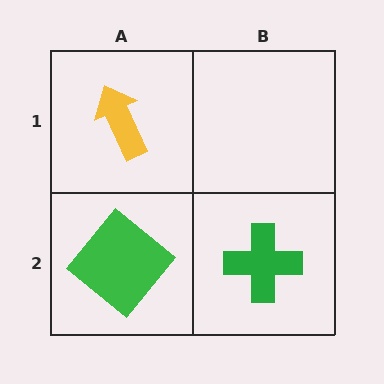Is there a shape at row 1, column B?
No, that cell is empty.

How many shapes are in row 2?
2 shapes.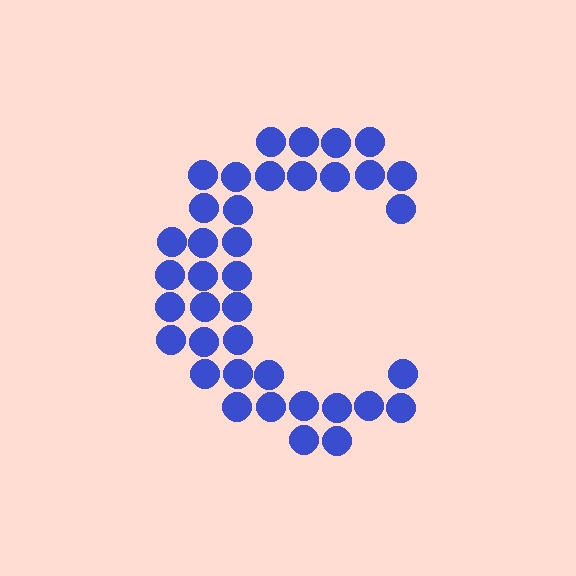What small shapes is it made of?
It is made of small circles.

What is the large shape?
The large shape is the letter C.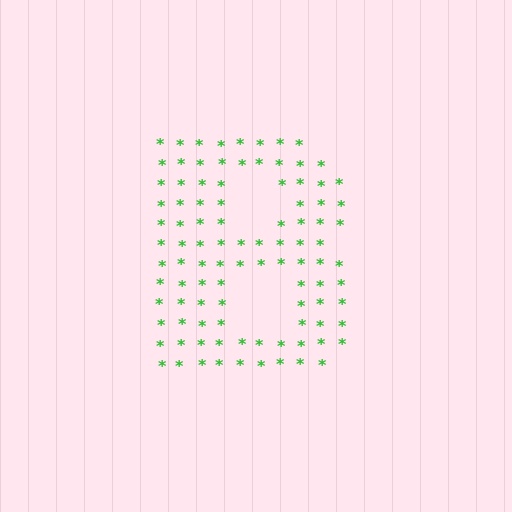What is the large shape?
The large shape is the letter B.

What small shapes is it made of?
It is made of small asterisks.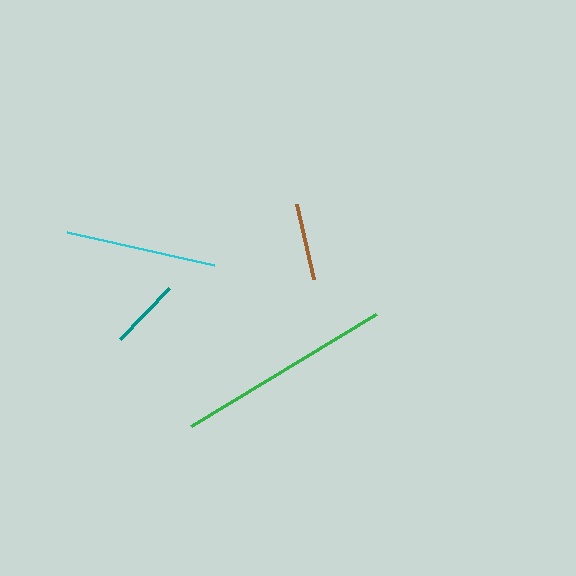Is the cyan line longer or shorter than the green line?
The green line is longer than the cyan line.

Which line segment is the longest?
The green line is the longest at approximately 217 pixels.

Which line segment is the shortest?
The teal line is the shortest at approximately 71 pixels.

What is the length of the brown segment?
The brown segment is approximately 77 pixels long.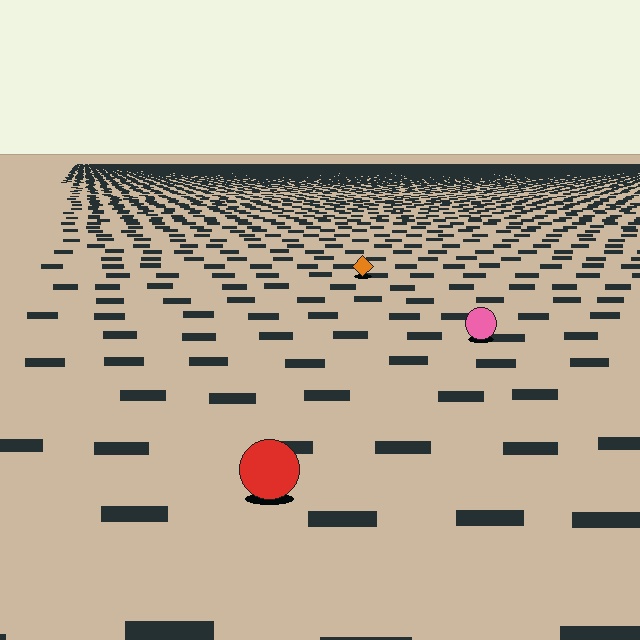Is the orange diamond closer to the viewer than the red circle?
No. The red circle is closer — you can tell from the texture gradient: the ground texture is coarser near it.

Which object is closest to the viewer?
The red circle is closest. The texture marks near it are larger and more spread out.